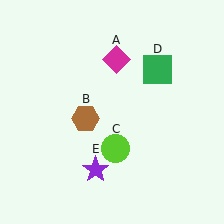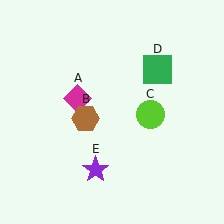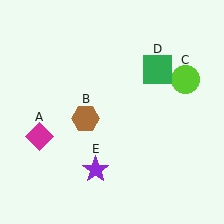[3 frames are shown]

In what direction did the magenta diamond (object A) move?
The magenta diamond (object A) moved down and to the left.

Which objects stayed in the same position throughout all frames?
Brown hexagon (object B) and green square (object D) and purple star (object E) remained stationary.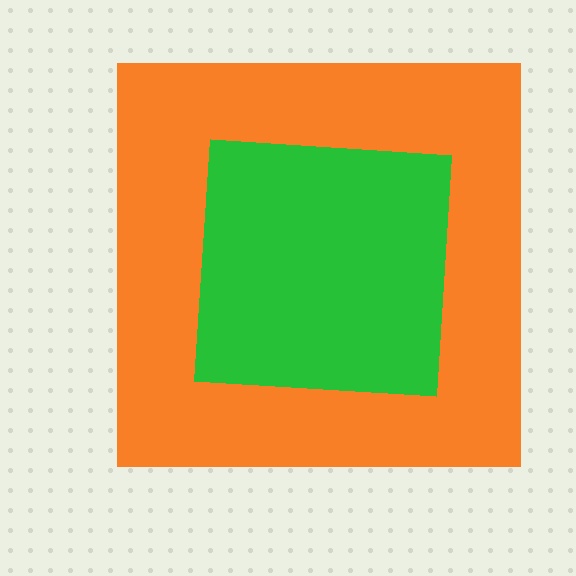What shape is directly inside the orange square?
The green square.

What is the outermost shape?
The orange square.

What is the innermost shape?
The green square.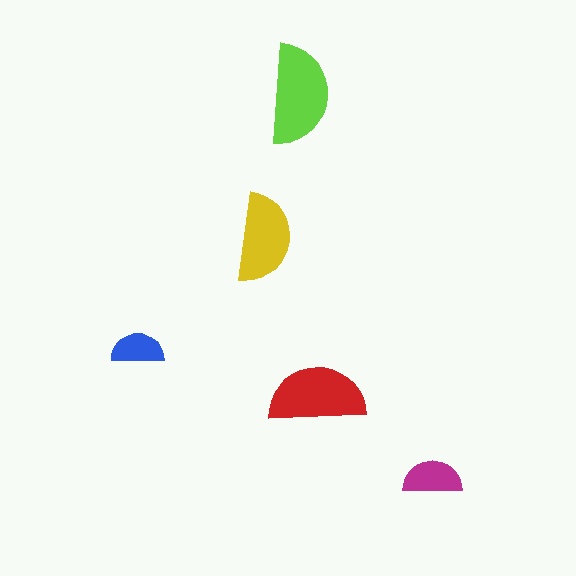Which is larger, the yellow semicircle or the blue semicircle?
The yellow one.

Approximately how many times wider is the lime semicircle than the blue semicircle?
About 2 times wider.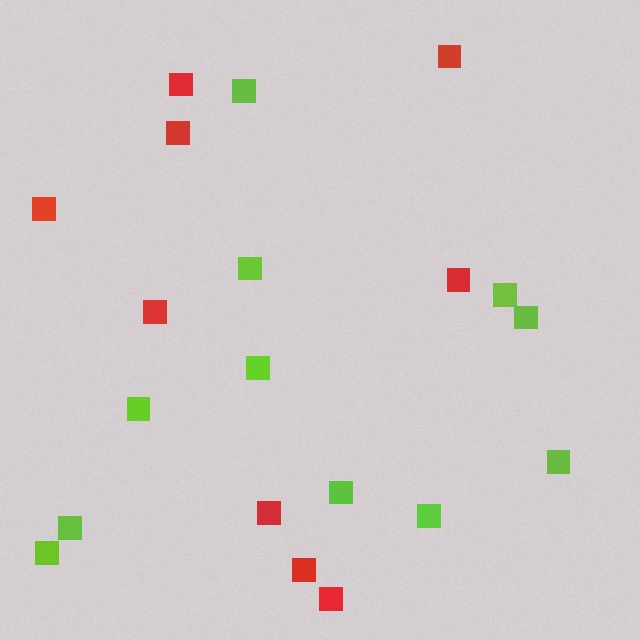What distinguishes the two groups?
There are 2 groups: one group of red squares (9) and one group of lime squares (11).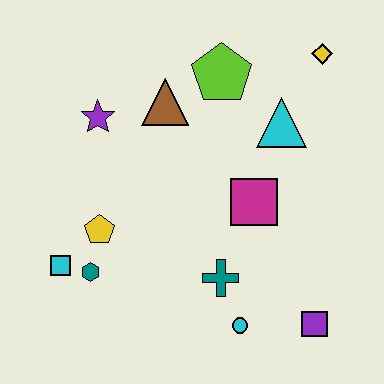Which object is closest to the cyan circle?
The teal cross is closest to the cyan circle.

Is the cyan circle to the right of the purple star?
Yes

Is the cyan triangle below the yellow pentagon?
No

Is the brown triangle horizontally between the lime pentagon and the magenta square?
No